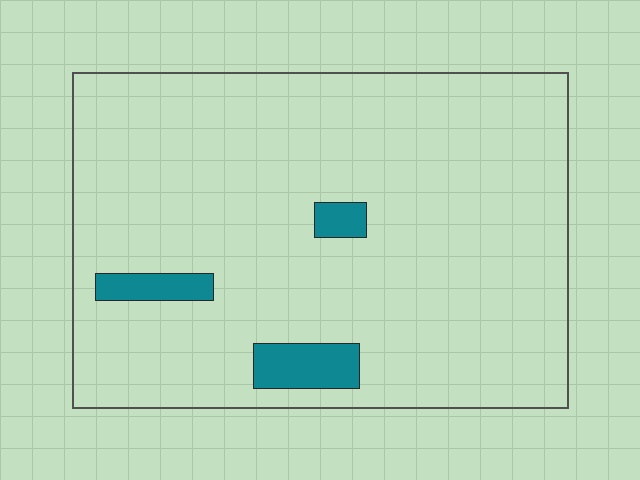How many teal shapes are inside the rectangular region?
3.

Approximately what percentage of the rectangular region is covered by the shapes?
Approximately 5%.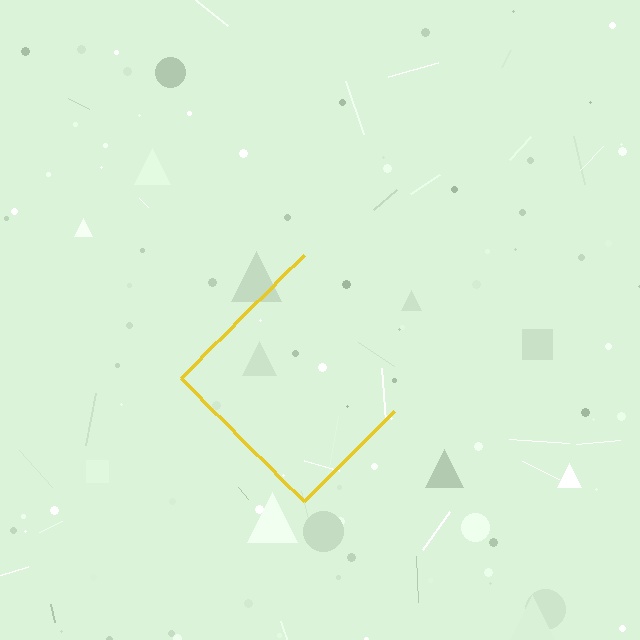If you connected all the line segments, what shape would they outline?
They would outline a diamond.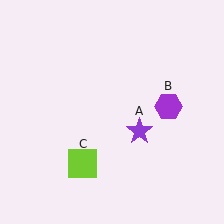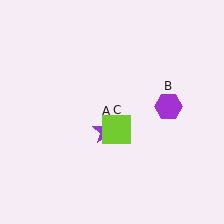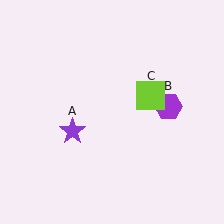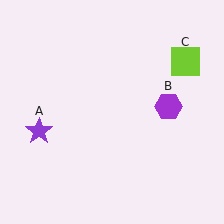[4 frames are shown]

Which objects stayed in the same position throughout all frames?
Purple hexagon (object B) remained stationary.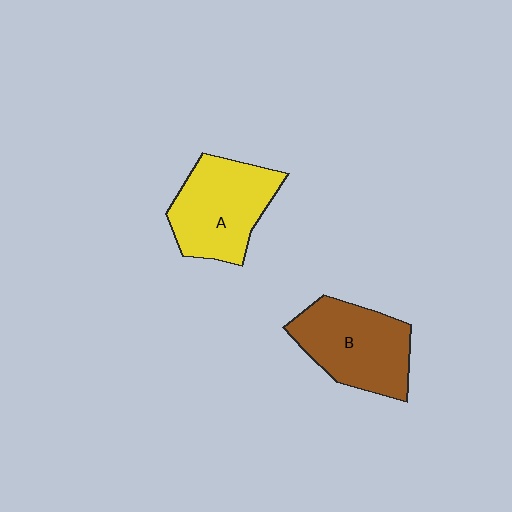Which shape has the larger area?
Shape B (brown).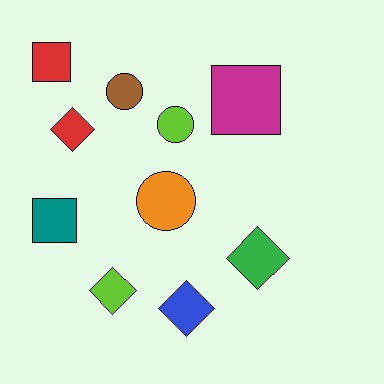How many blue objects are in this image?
There is 1 blue object.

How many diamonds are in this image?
There are 4 diamonds.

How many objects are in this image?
There are 10 objects.